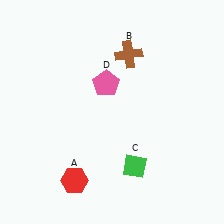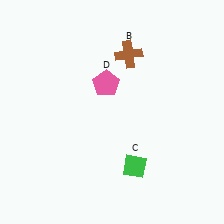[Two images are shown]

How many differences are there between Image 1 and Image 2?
There is 1 difference between the two images.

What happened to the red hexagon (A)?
The red hexagon (A) was removed in Image 2. It was in the bottom-left area of Image 1.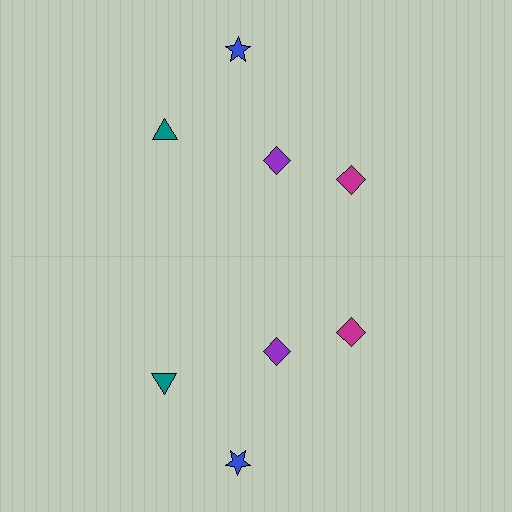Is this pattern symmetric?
Yes, this pattern has bilateral (reflection) symmetry.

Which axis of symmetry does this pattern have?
The pattern has a horizontal axis of symmetry running through the center of the image.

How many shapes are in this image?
There are 8 shapes in this image.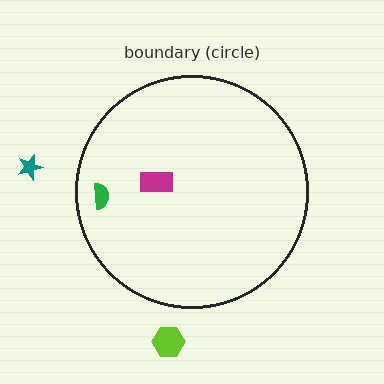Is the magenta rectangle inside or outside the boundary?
Inside.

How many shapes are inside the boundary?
2 inside, 2 outside.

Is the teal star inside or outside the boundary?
Outside.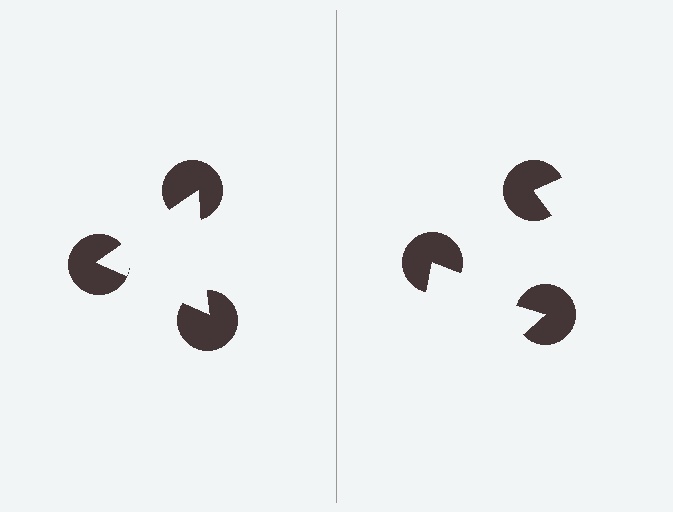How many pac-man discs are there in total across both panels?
6 — 3 on each side.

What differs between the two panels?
The pac-man discs are positioned identically on both sides; only the wedge orientations differ. On the left they align to a triangle; on the right they are misaligned.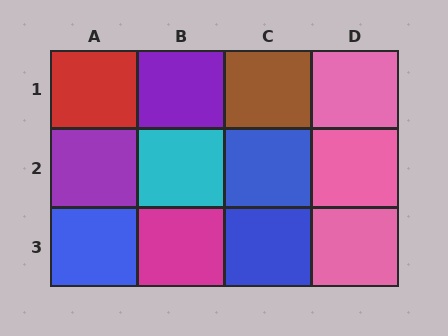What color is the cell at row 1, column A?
Red.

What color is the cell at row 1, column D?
Pink.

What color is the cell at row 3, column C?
Blue.